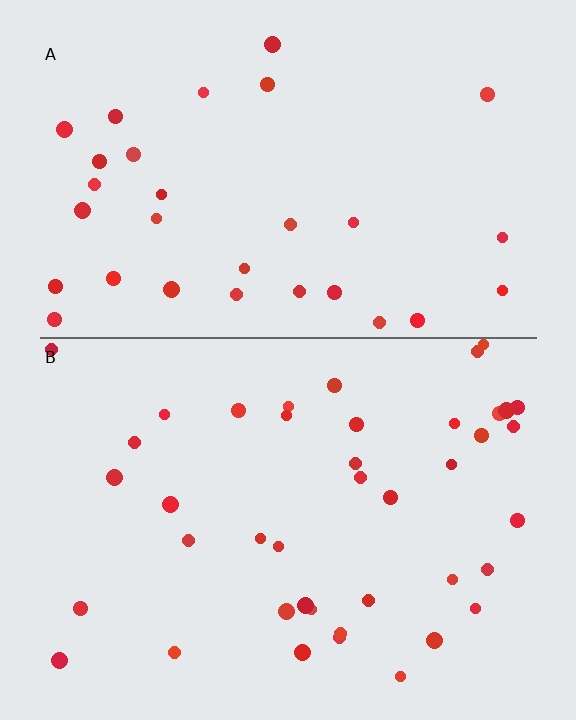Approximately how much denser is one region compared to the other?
Approximately 1.4× — region B over region A.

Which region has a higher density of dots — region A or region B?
B (the bottom).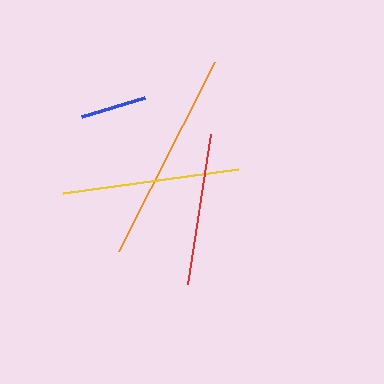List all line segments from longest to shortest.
From longest to shortest: orange, yellow, red, blue.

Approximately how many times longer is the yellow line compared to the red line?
The yellow line is approximately 1.2 times the length of the red line.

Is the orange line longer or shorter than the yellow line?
The orange line is longer than the yellow line.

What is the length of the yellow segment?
The yellow segment is approximately 177 pixels long.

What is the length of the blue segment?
The blue segment is approximately 66 pixels long.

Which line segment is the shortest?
The blue line is the shortest at approximately 66 pixels.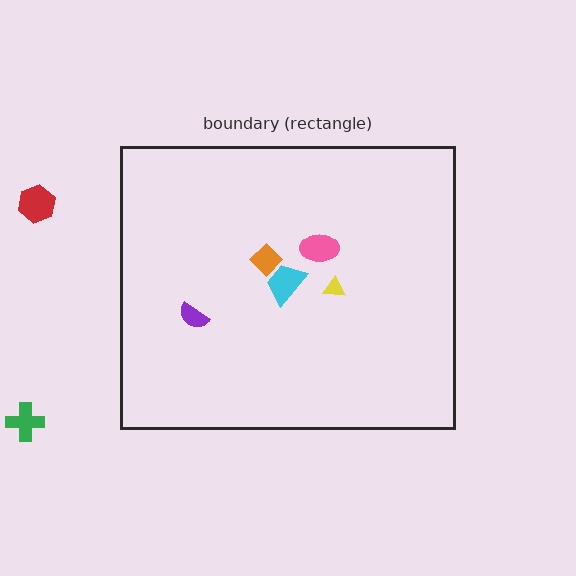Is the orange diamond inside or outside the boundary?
Inside.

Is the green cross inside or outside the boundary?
Outside.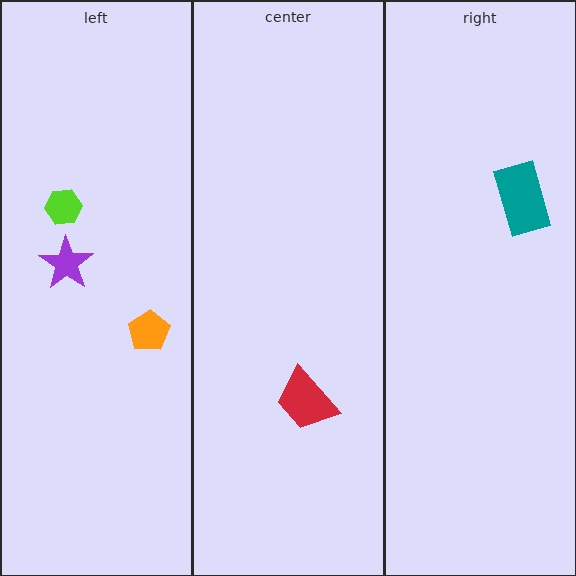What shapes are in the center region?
The red trapezoid.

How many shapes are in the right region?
1.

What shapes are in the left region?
The orange pentagon, the lime hexagon, the purple star.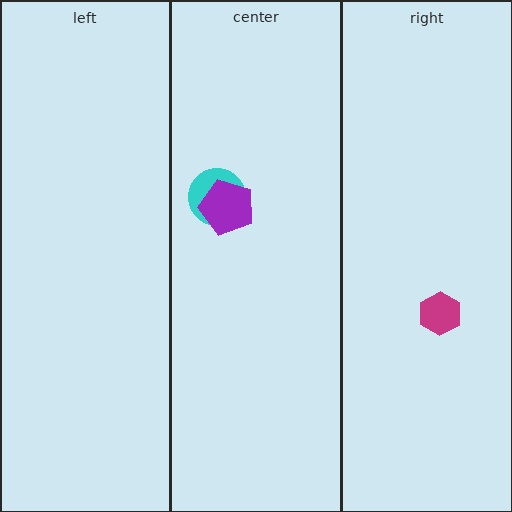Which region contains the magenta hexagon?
The right region.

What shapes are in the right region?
The magenta hexagon.